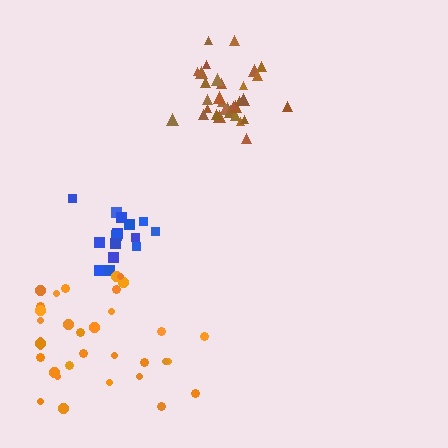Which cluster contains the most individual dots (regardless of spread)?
Orange (34).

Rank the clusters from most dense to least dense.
brown, blue, orange.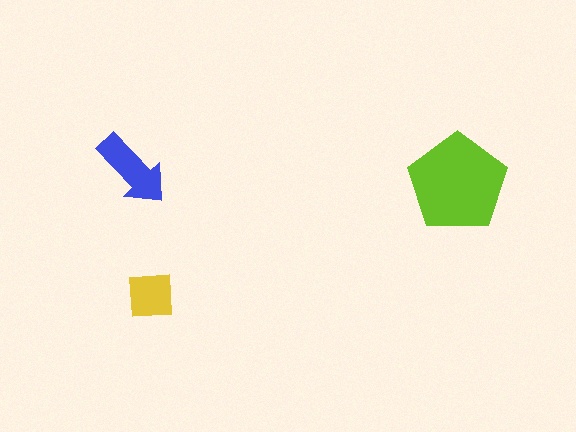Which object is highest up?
The blue arrow is topmost.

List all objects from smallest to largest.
The yellow square, the blue arrow, the lime pentagon.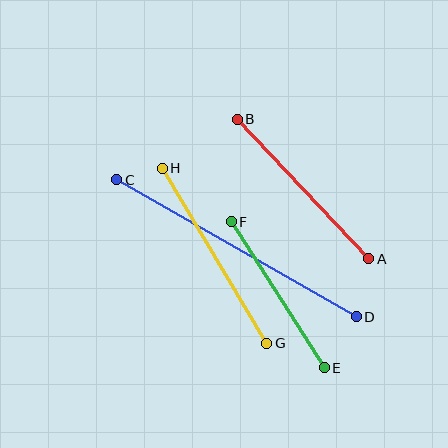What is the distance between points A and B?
The distance is approximately 192 pixels.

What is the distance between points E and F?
The distance is approximately 173 pixels.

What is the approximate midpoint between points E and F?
The midpoint is at approximately (278, 295) pixels.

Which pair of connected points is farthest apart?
Points C and D are farthest apart.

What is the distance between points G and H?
The distance is approximately 204 pixels.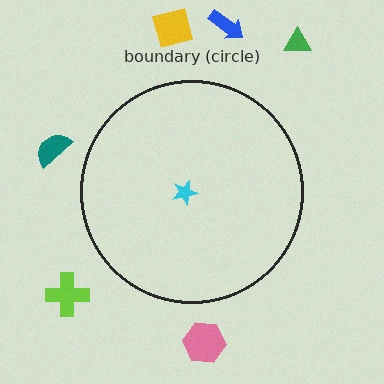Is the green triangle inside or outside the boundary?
Outside.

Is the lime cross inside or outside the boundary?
Outside.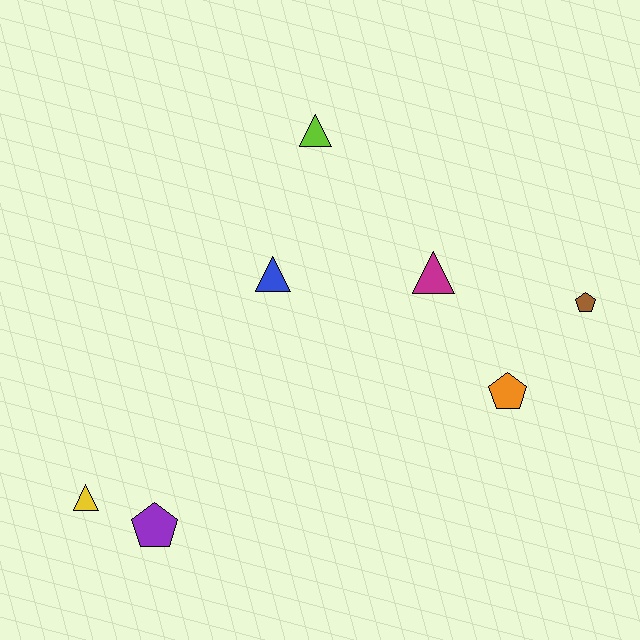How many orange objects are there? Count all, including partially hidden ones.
There is 1 orange object.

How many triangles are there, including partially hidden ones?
There are 4 triangles.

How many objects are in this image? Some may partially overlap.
There are 7 objects.